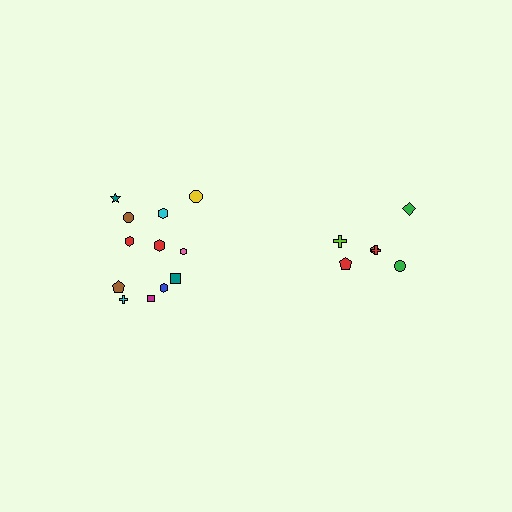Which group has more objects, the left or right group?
The left group.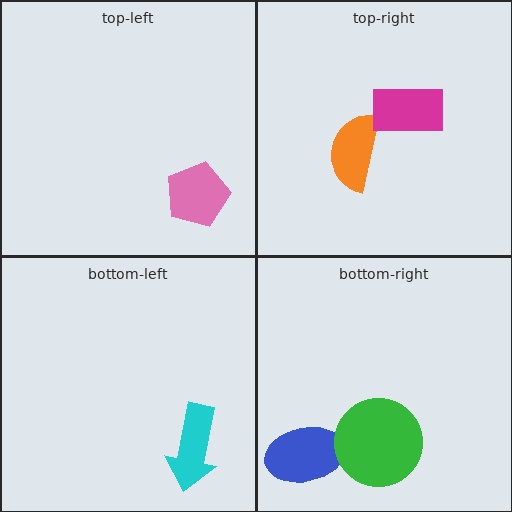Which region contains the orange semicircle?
The top-right region.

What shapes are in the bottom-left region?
The cyan arrow.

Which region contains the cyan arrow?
The bottom-left region.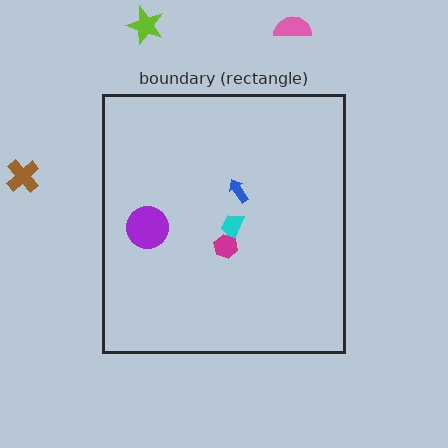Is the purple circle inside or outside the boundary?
Inside.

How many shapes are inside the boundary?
4 inside, 3 outside.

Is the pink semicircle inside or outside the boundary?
Outside.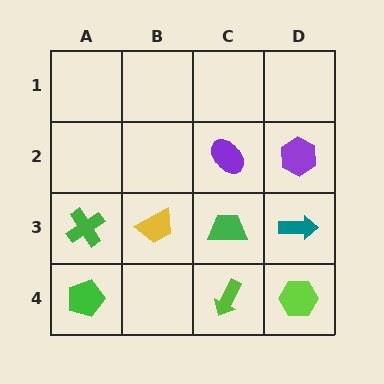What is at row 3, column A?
A green cross.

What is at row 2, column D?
A purple hexagon.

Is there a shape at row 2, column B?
No, that cell is empty.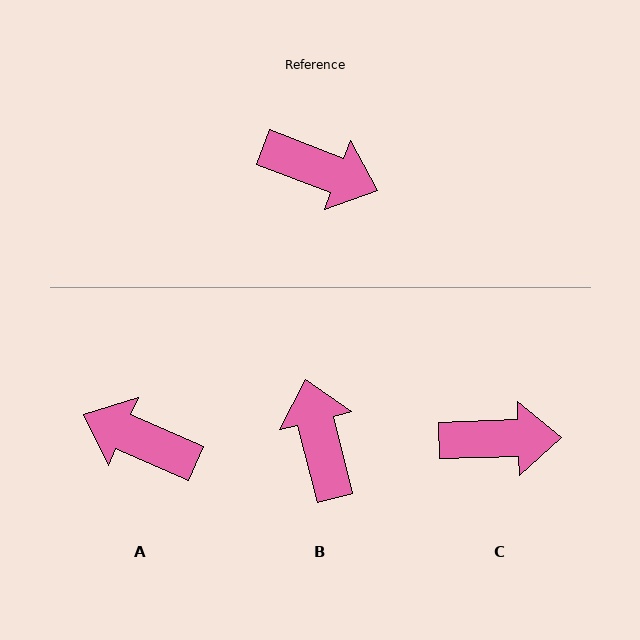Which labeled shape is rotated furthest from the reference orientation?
A, about 177 degrees away.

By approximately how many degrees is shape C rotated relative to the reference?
Approximately 23 degrees counter-clockwise.